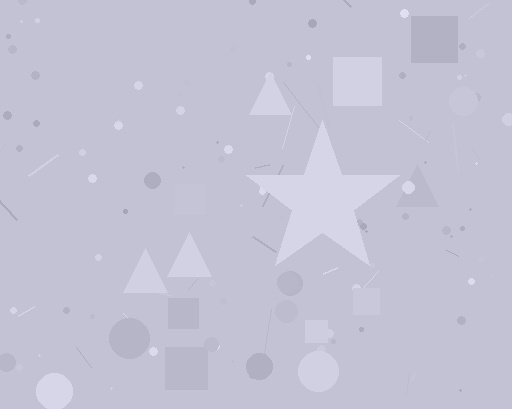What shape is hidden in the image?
A star is hidden in the image.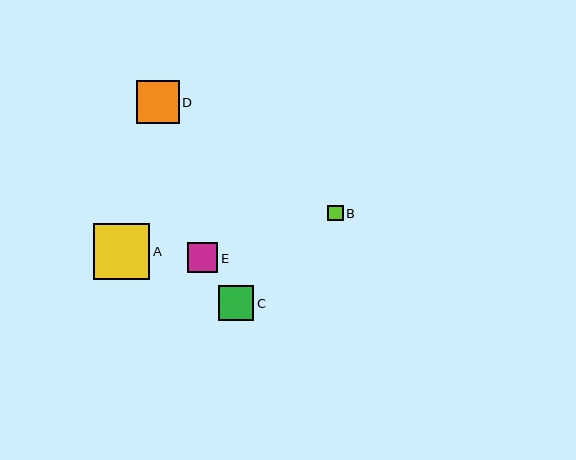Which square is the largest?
Square A is the largest with a size of approximately 56 pixels.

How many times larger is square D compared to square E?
Square D is approximately 1.4 times the size of square E.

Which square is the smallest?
Square B is the smallest with a size of approximately 15 pixels.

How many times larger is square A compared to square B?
Square A is approximately 3.6 times the size of square B.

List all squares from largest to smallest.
From largest to smallest: A, D, C, E, B.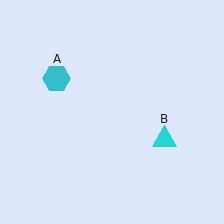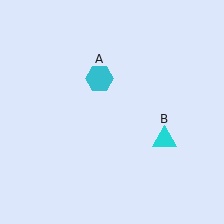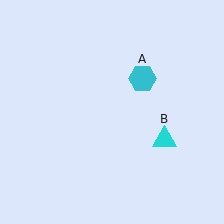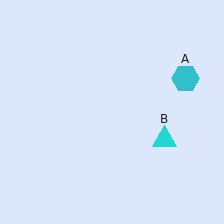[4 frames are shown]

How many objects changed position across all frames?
1 object changed position: cyan hexagon (object A).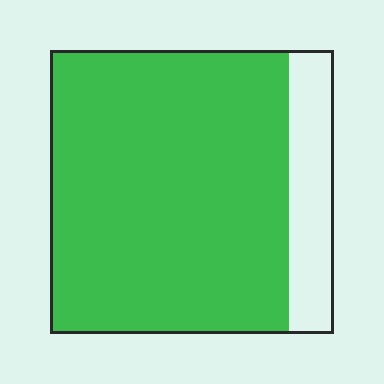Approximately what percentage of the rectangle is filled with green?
Approximately 85%.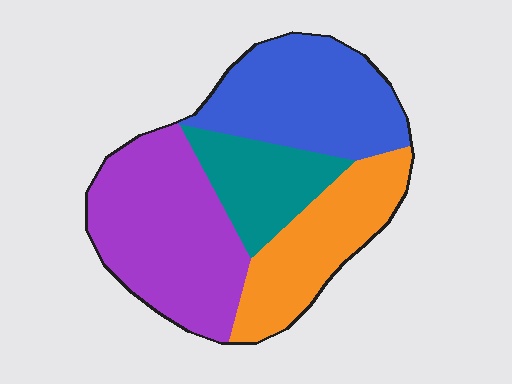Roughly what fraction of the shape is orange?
Orange covers about 20% of the shape.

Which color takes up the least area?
Teal, at roughly 15%.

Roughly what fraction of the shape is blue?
Blue covers 28% of the shape.